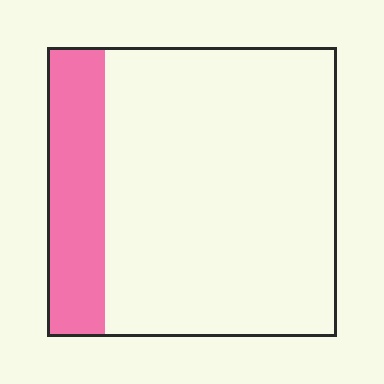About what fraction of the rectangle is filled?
About one fifth (1/5).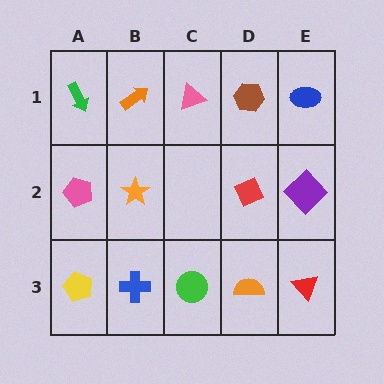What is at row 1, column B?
An orange arrow.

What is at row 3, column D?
An orange semicircle.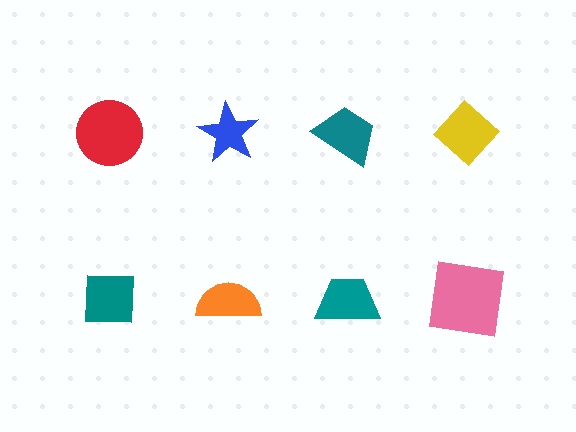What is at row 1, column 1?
A red circle.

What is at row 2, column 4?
A pink square.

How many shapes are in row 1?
4 shapes.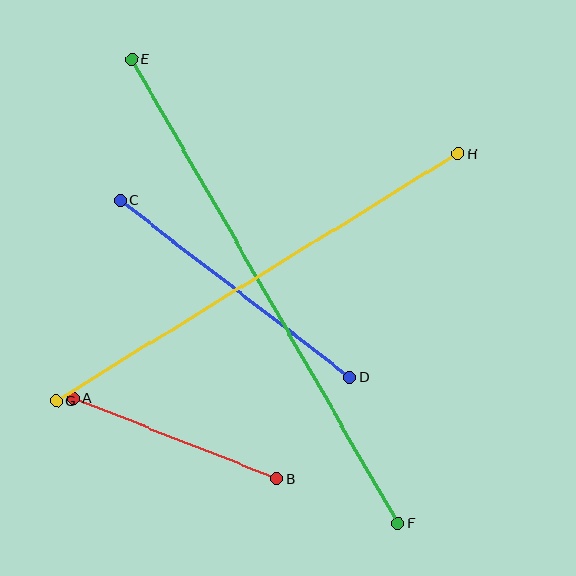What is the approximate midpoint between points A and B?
The midpoint is at approximately (175, 438) pixels.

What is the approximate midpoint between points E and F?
The midpoint is at approximately (265, 292) pixels.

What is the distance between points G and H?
The distance is approximately 472 pixels.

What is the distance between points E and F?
The distance is approximately 535 pixels.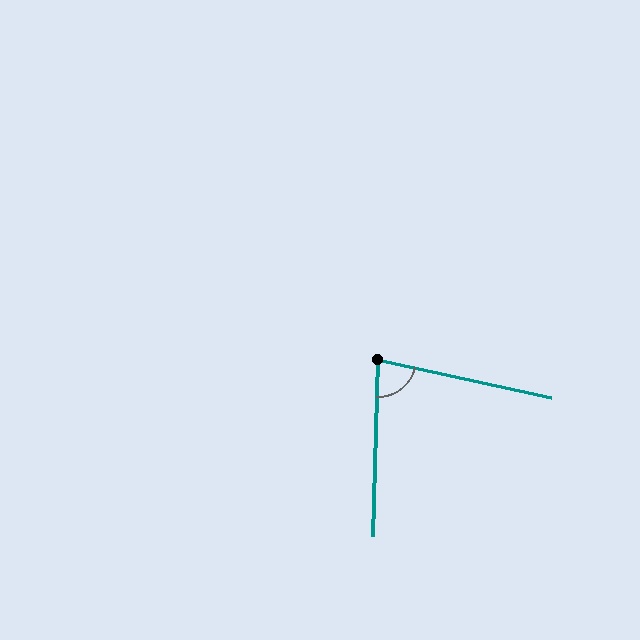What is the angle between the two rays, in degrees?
Approximately 79 degrees.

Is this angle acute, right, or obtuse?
It is acute.